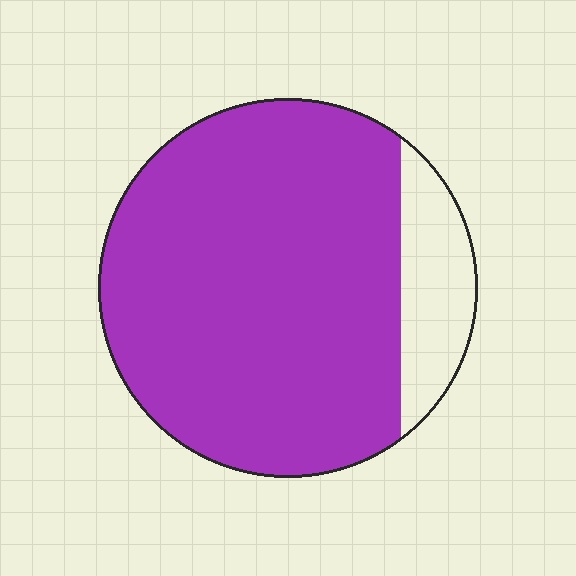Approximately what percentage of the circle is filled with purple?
Approximately 85%.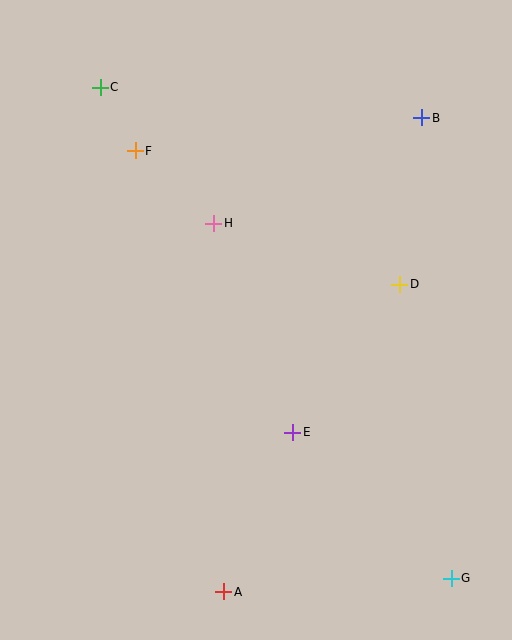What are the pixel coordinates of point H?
Point H is at (214, 223).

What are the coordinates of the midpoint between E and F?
The midpoint between E and F is at (214, 291).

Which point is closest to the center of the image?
Point H at (214, 223) is closest to the center.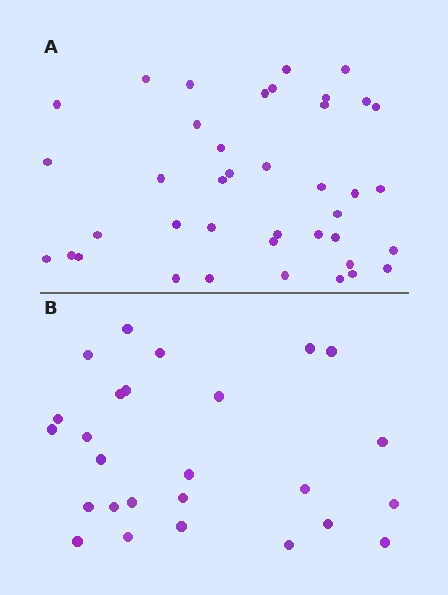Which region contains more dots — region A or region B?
Region A (the top region) has more dots.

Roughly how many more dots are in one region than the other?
Region A has approximately 15 more dots than region B.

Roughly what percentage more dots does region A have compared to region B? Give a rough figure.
About 55% more.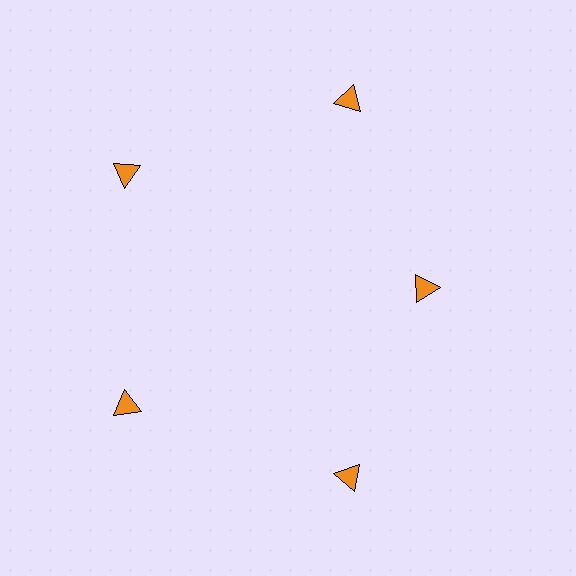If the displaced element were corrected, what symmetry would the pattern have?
It would have 5-fold rotational symmetry — the pattern would map onto itself every 72 degrees.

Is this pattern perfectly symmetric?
No. The 5 orange triangles are arranged in a ring, but one element near the 3 o'clock position is pulled inward toward the center, breaking the 5-fold rotational symmetry.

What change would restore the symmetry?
The symmetry would be restored by moving it outward, back onto the ring so that all 5 triangles sit at equal angles and equal distance from the center.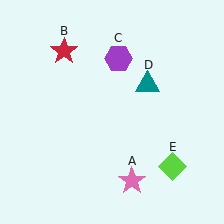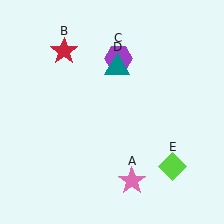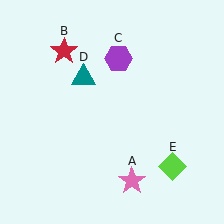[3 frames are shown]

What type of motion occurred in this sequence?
The teal triangle (object D) rotated counterclockwise around the center of the scene.